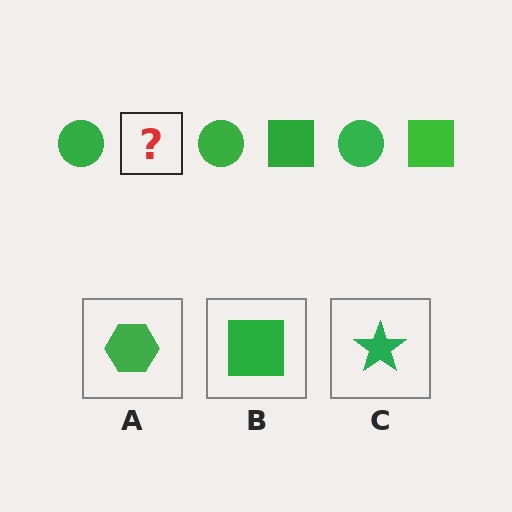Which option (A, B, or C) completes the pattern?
B.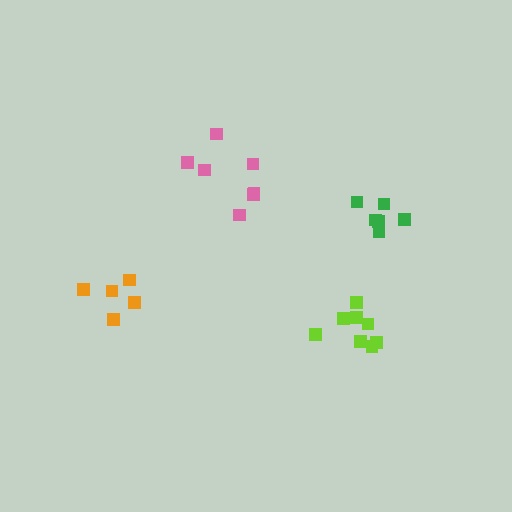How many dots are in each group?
Group 1: 6 dots, Group 2: 7 dots, Group 3: 5 dots, Group 4: 8 dots (26 total).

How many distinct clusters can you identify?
There are 4 distinct clusters.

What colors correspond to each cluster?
The clusters are colored: green, pink, orange, lime.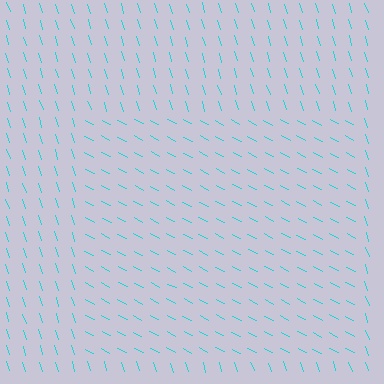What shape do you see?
I see a rectangle.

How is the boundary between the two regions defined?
The boundary is defined purely by a change in line orientation (approximately 45 degrees difference). All lines are the same color and thickness.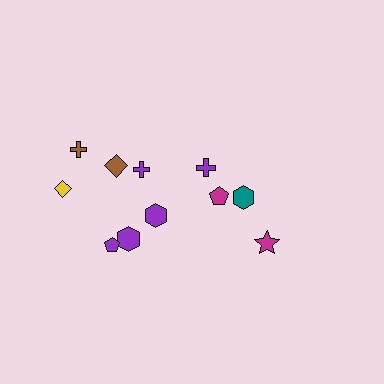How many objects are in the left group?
There are 7 objects.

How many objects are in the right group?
There are 4 objects.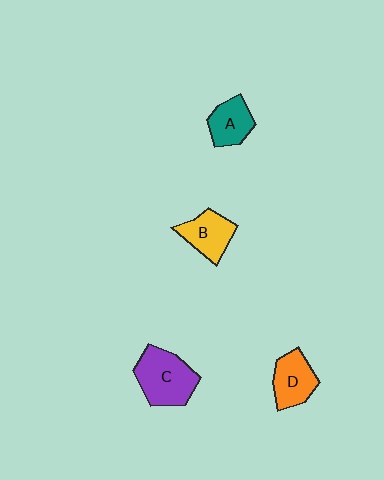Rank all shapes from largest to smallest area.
From largest to smallest: C (purple), D (orange), B (yellow), A (teal).